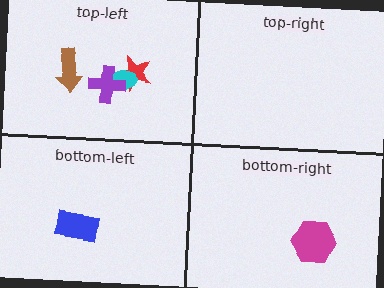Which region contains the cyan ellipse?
The top-left region.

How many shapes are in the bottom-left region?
1.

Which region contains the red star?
The top-left region.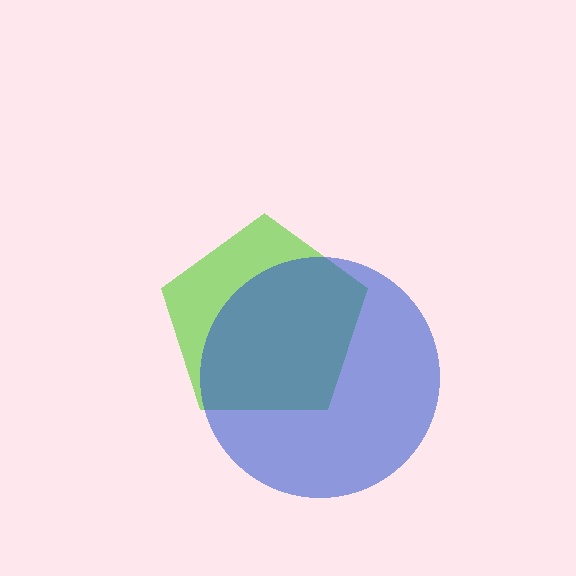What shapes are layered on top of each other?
The layered shapes are: a lime pentagon, a blue circle.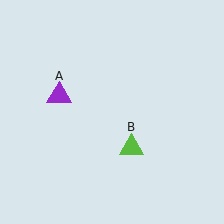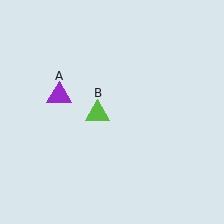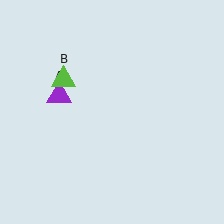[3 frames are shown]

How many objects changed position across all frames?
1 object changed position: lime triangle (object B).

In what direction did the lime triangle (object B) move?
The lime triangle (object B) moved up and to the left.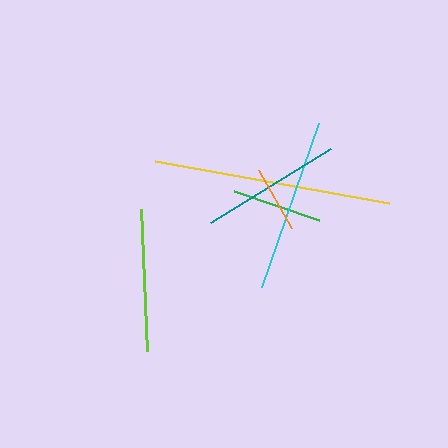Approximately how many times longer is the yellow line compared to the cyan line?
The yellow line is approximately 1.4 times the length of the cyan line.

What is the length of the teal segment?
The teal segment is approximately 141 pixels long.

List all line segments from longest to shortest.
From longest to shortest: yellow, cyan, lime, teal, green, orange.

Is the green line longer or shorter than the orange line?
The green line is longer than the orange line.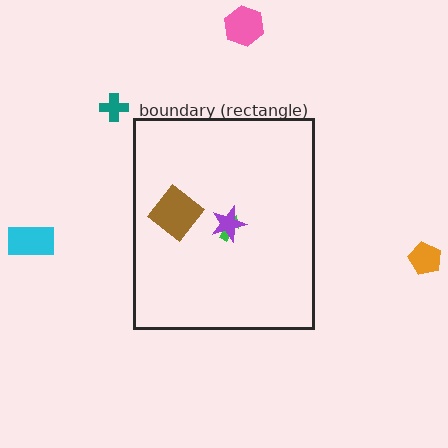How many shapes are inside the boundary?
3 inside, 4 outside.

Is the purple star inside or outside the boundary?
Inside.